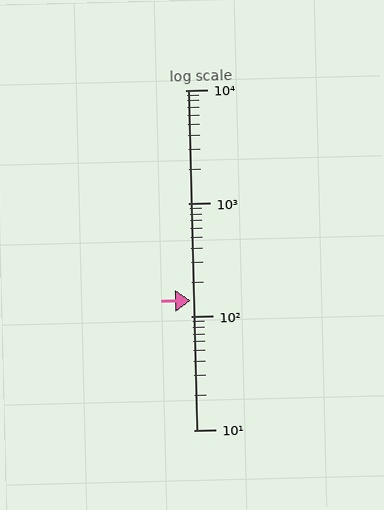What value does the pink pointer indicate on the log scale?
The pointer indicates approximately 140.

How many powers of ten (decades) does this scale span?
The scale spans 3 decades, from 10 to 10000.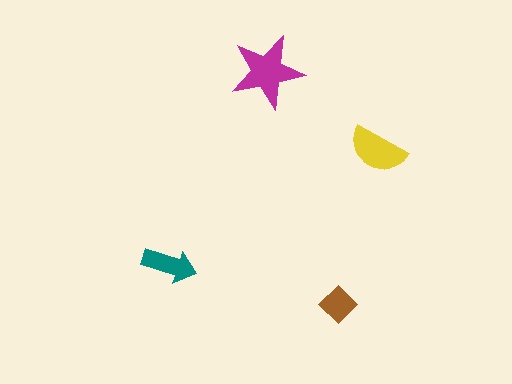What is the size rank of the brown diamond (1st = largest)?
4th.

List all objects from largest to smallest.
The magenta star, the yellow semicircle, the teal arrow, the brown diamond.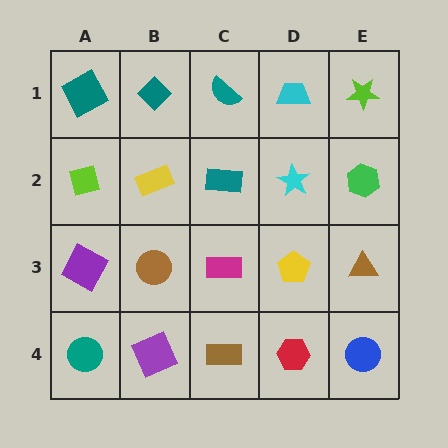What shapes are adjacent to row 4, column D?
A yellow pentagon (row 3, column D), a brown rectangle (row 4, column C), a blue circle (row 4, column E).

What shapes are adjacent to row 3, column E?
A green hexagon (row 2, column E), a blue circle (row 4, column E), a yellow pentagon (row 3, column D).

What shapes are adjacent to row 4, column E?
A brown triangle (row 3, column E), a red hexagon (row 4, column D).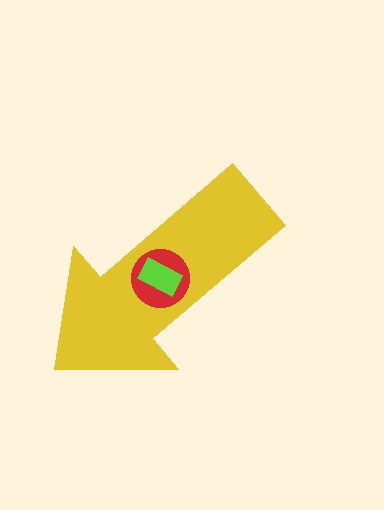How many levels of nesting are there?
3.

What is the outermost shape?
The yellow arrow.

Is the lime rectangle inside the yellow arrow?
Yes.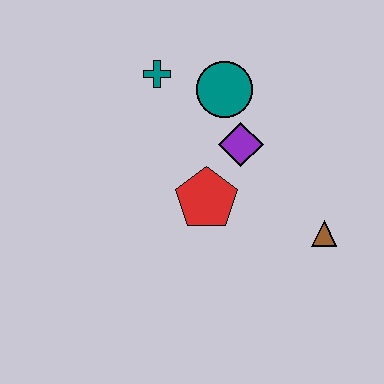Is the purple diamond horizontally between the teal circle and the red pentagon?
No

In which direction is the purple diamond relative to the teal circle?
The purple diamond is below the teal circle.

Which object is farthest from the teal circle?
The brown triangle is farthest from the teal circle.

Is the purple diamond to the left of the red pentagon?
No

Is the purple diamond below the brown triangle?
No